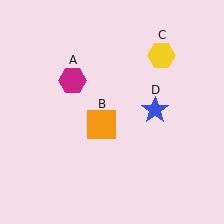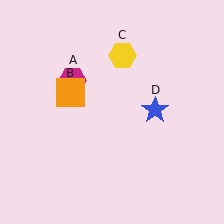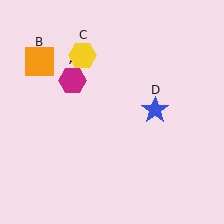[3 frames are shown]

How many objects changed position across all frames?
2 objects changed position: orange square (object B), yellow hexagon (object C).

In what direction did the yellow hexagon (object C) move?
The yellow hexagon (object C) moved left.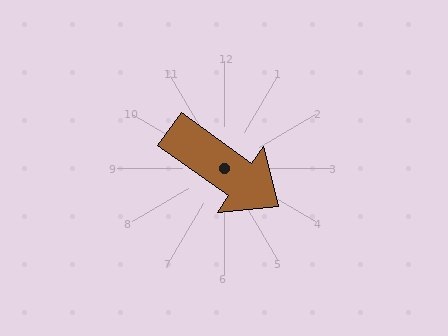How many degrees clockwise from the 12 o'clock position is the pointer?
Approximately 125 degrees.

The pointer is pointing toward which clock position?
Roughly 4 o'clock.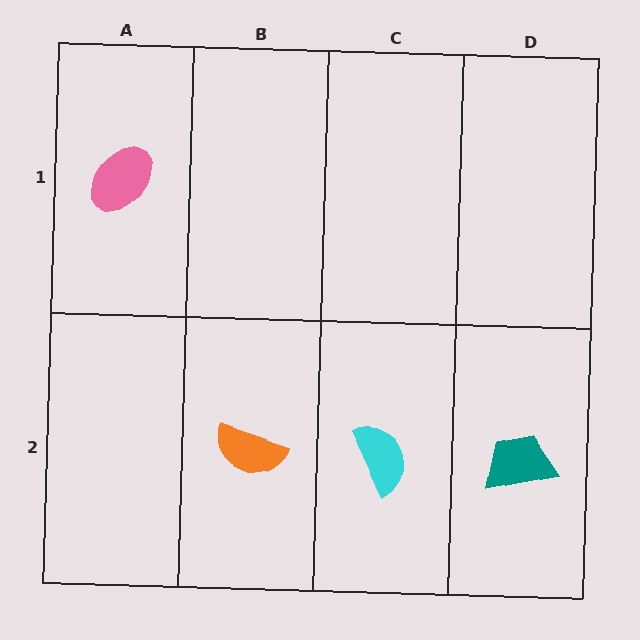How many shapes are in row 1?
1 shape.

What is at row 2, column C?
A cyan semicircle.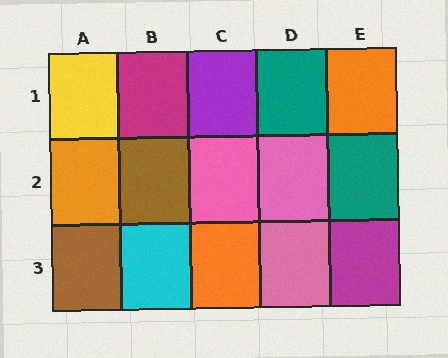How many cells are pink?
3 cells are pink.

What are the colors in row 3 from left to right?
Brown, cyan, orange, pink, magenta.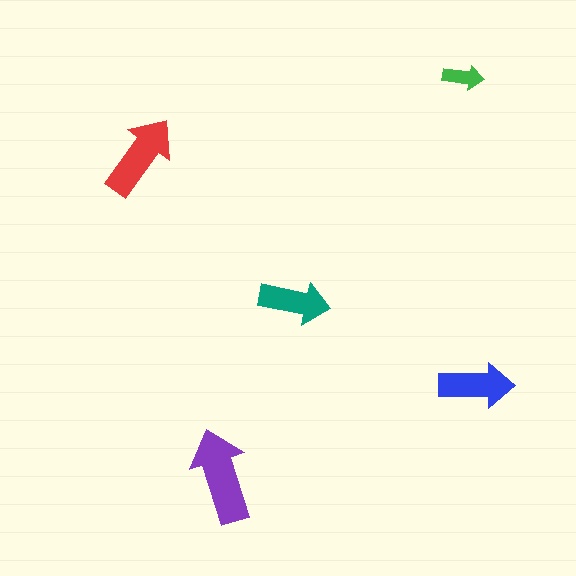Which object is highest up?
The green arrow is topmost.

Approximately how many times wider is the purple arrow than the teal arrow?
About 1.5 times wider.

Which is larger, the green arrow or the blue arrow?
The blue one.